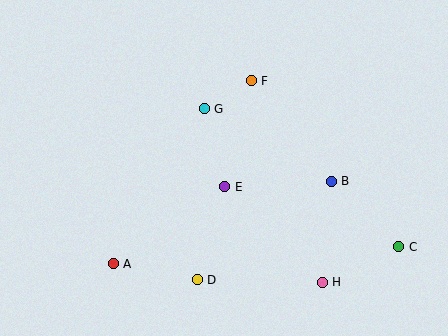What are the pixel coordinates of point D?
Point D is at (197, 280).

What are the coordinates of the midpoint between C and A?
The midpoint between C and A is at (256, 255).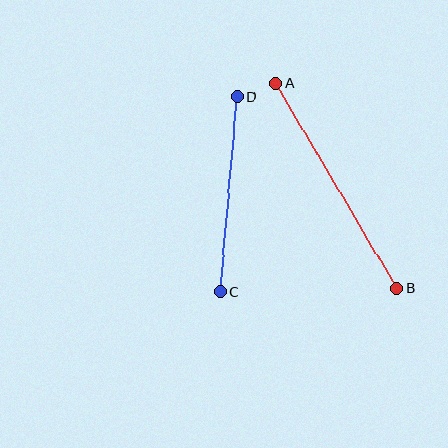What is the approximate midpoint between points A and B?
The midpoint is at approximately (336, 186) pixels.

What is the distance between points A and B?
The distance is approximately 239 pixels.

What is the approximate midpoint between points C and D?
The midpoint is at approximately (229, 194) pixels.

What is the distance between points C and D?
The distance is approximately 196 pixels.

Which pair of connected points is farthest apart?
Points A and B are farthest apart.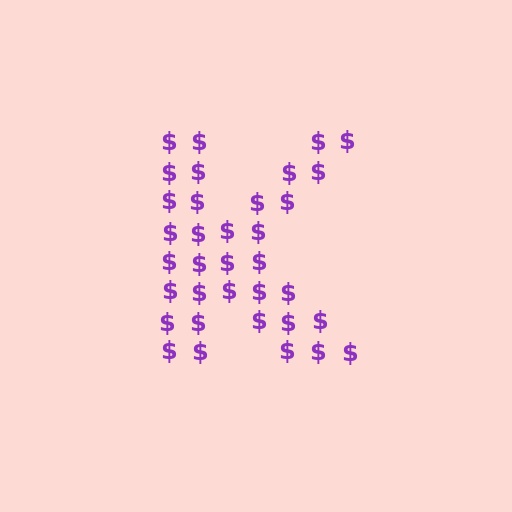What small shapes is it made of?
It is made of small dollar signs.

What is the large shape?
The large shape is the letter K.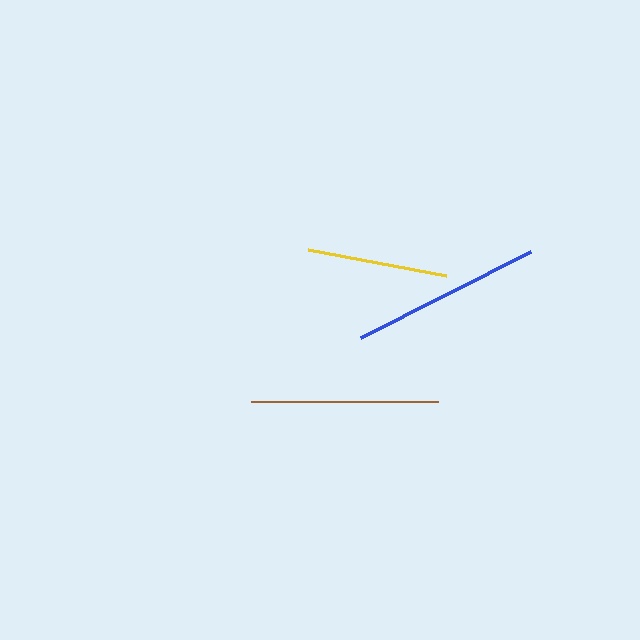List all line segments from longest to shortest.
From longest to shortest: blue, brown, yellow.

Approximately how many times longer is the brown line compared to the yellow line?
The brown line is approximately 1.3 times the length of the yellow line.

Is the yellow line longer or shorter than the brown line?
The brown line is longer than the yellow line.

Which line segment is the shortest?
The yellow line is the shortest at approximately 140 pixels.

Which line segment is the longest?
The blue line is the longest at approximately 191 pixels.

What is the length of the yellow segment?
The yellow segment is approximately 140 pixels long.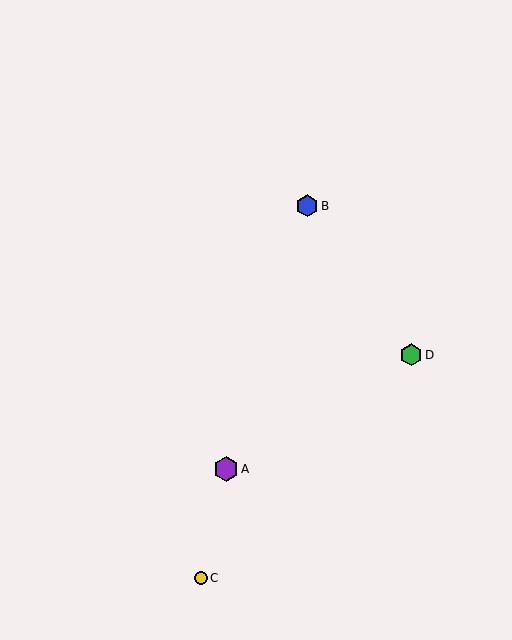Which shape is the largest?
The purple hexagon (labeled A) is the largest.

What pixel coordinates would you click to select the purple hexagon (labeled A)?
Click at (226, 469) to select the purple hexagon A.